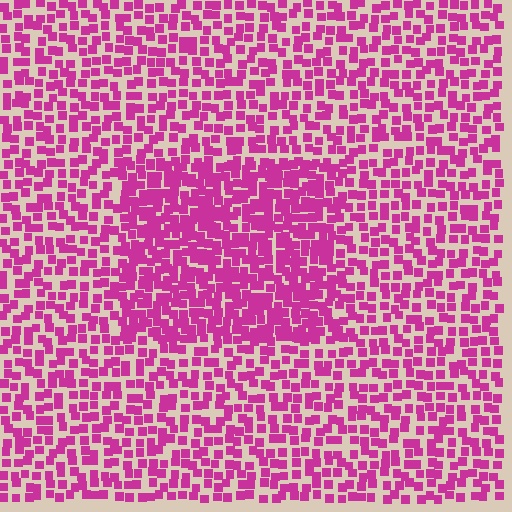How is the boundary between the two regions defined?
The boundary is defined by a change in element density (approximately 1.7x ratio). All elements are the same color, size, and shape.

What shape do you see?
I see a rectangle.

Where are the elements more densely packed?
The elements are more densely packed inside the rectangle boundary.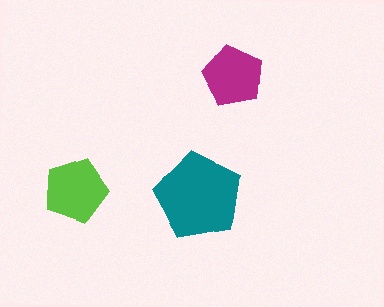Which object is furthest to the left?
The lime pentagon is leftmost.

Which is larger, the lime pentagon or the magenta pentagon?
The lime one.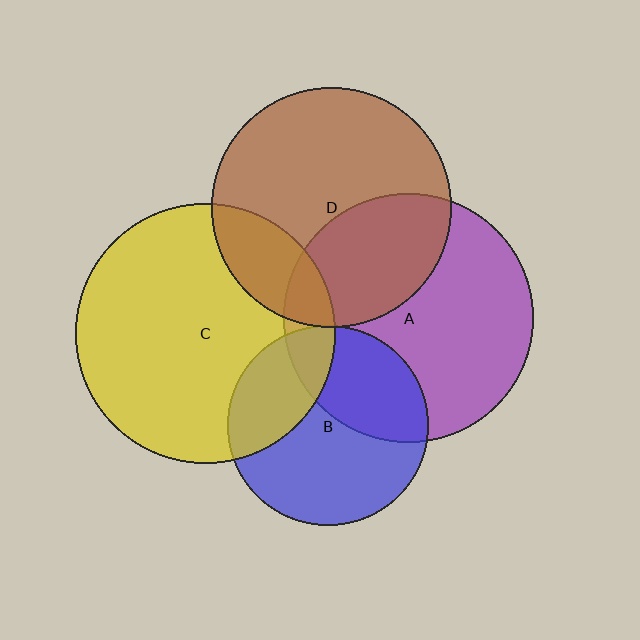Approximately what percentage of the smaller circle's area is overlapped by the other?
Approximately 20%.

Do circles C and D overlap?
Yes.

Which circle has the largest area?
Circle C (yellow).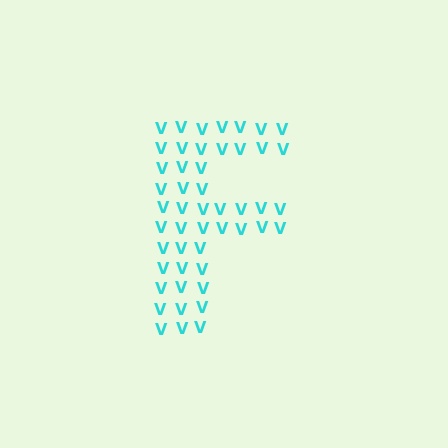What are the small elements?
The small elements are letter V's.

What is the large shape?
The large shape is the letter F.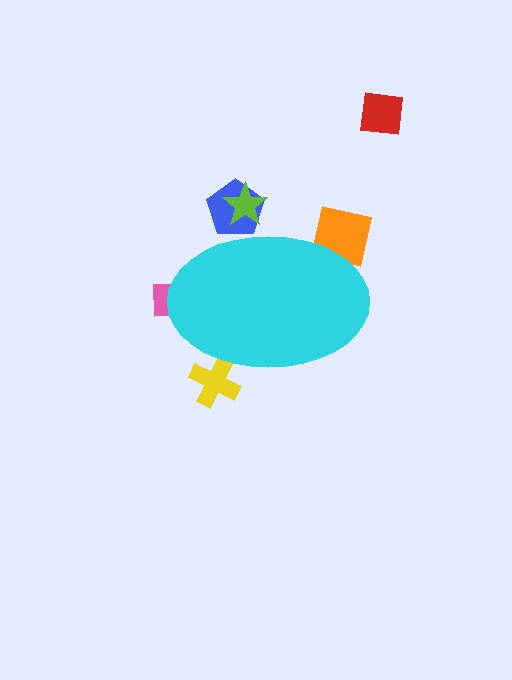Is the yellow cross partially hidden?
Yes, the yellow cross is partially hidden behind the cyan ellipse.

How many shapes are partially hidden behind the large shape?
5 shapes are partially hidden.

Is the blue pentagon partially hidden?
Yes, the blue pentagon is partially hidden behind the cyan ellipse.